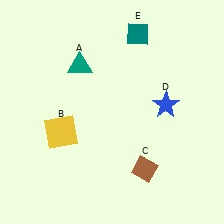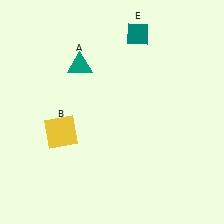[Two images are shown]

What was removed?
The brown diamond (C), the blue star (D) were removed in Image 2.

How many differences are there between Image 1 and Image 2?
There are 2 differences between the two images.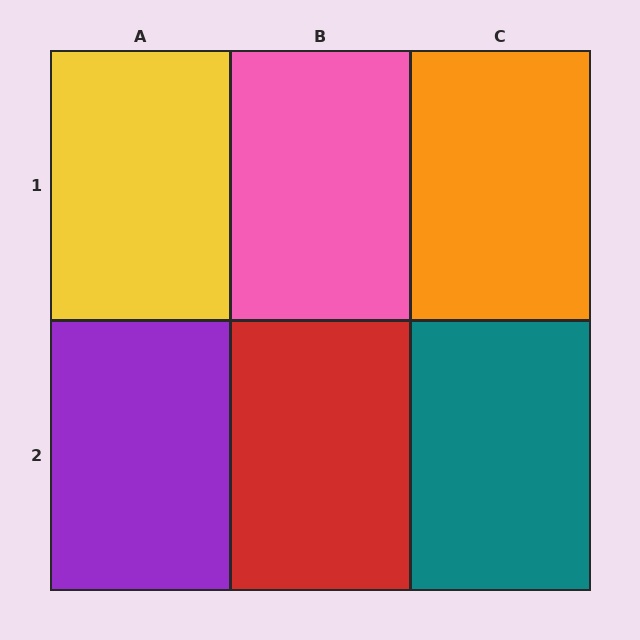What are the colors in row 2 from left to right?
Purple, red, teal.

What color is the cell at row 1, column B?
Pink.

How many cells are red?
1 cell is red.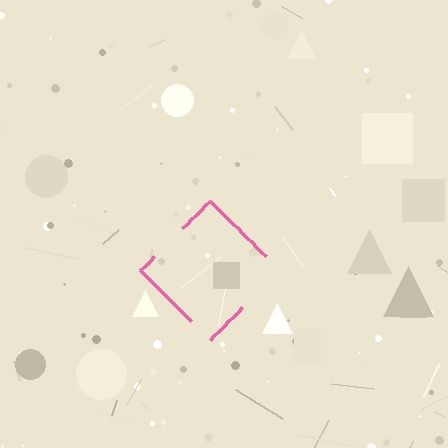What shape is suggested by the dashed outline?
The dashed outline suggests a diamond.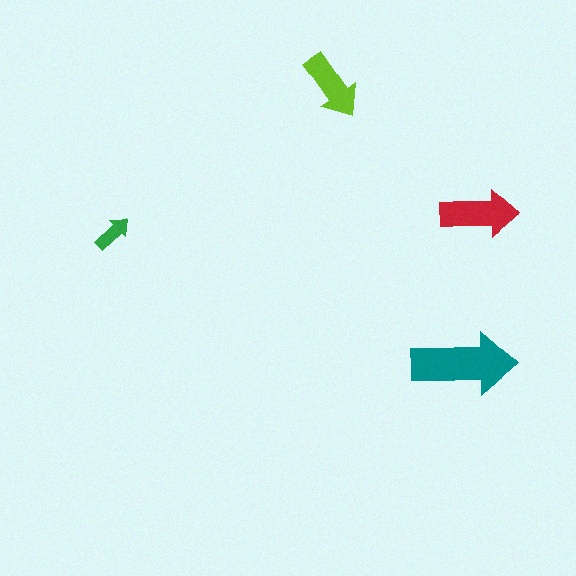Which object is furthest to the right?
The red arrow is rightmost.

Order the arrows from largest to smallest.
the teal one, the red one, the lime one, the green one.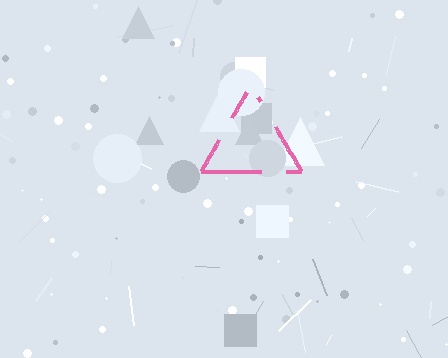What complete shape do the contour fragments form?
The contour fragments form a triangle.